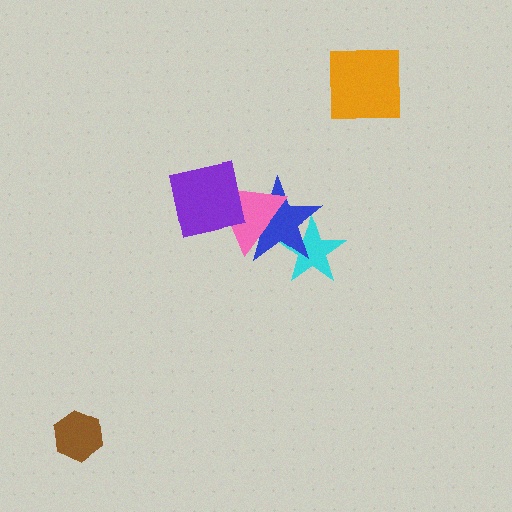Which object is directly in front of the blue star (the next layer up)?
The pink triangle is directly in front of the blue star.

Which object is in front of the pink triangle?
The purple square is in front of the pink triangle.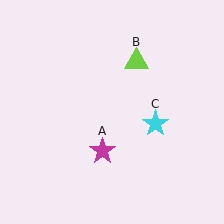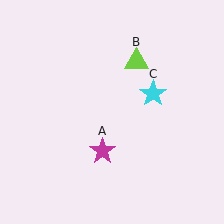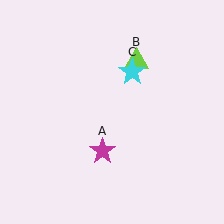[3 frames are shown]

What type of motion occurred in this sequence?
The cyan star (object C) rotated counterclockwise around the center of the scene.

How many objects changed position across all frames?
1 object changed position: cyan star (object C).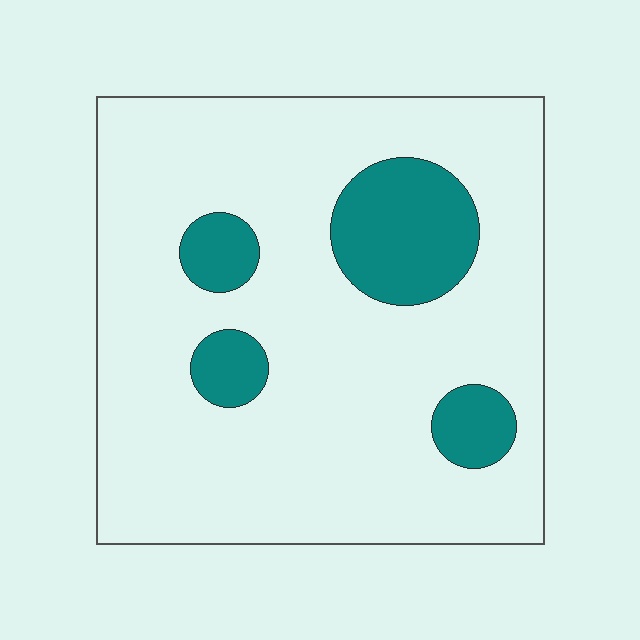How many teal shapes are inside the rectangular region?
4.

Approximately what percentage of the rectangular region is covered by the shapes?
Approximately 15%.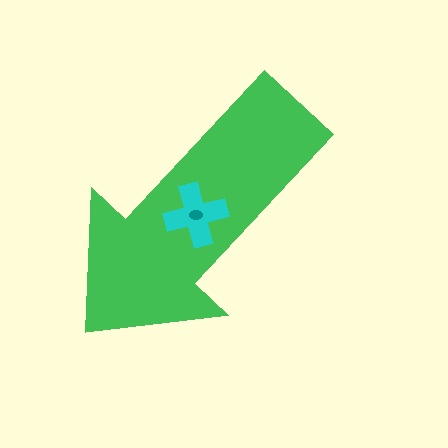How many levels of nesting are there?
3.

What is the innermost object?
The teal ellipse.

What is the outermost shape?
The green arrow.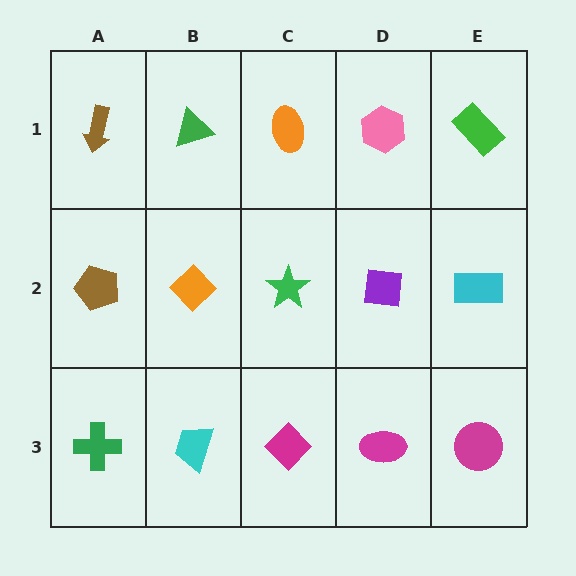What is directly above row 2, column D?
A pink hexagon.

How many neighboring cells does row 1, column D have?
3.